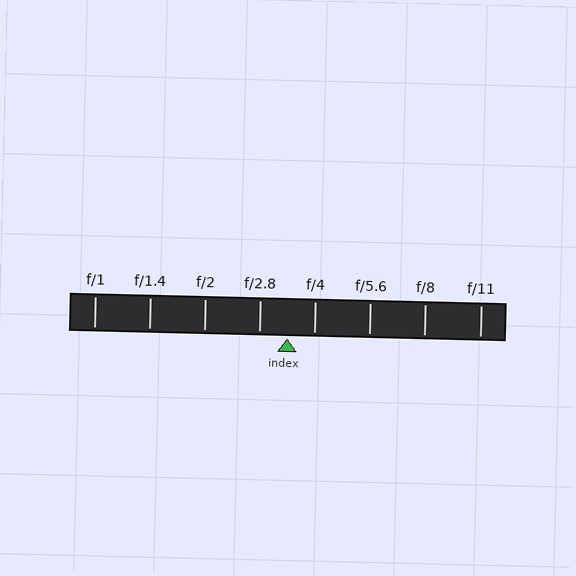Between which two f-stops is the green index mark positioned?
The index mark is between f/2.8 and f/4.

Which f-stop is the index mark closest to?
The index mark is closest to f/4.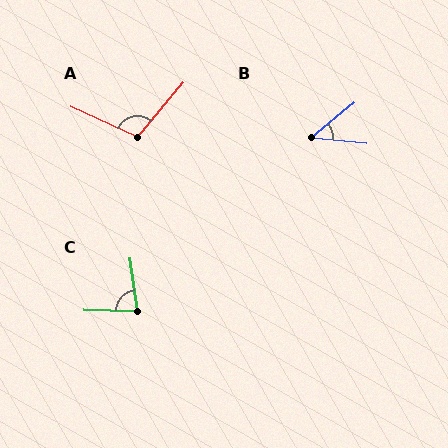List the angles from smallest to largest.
B (45°), C (80°), A (105°).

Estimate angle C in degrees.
Approximately 80 degrees.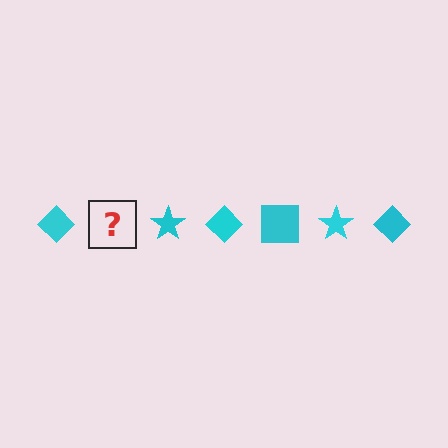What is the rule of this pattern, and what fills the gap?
The rule is that the pattern cycles through diamond, square, star shapes in cyan. The gap should be filled with a cyan square.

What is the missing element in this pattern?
The missing element is a cyan square.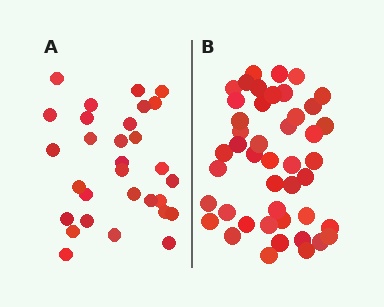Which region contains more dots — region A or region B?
Region B (the right region) has more dots.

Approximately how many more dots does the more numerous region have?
Region B has approximately 15 more dots than region A.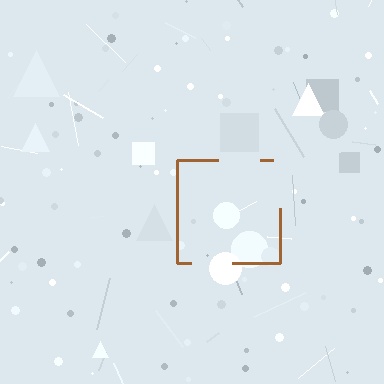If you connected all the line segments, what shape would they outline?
They would outline a square.